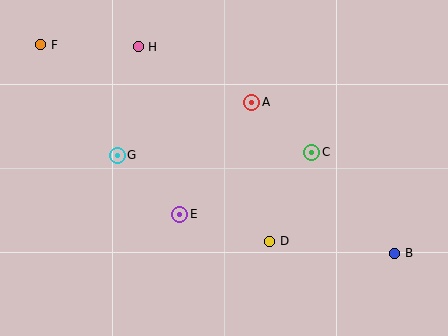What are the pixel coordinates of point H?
Point H is at (138, 47).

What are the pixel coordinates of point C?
Point C is at (312, 152).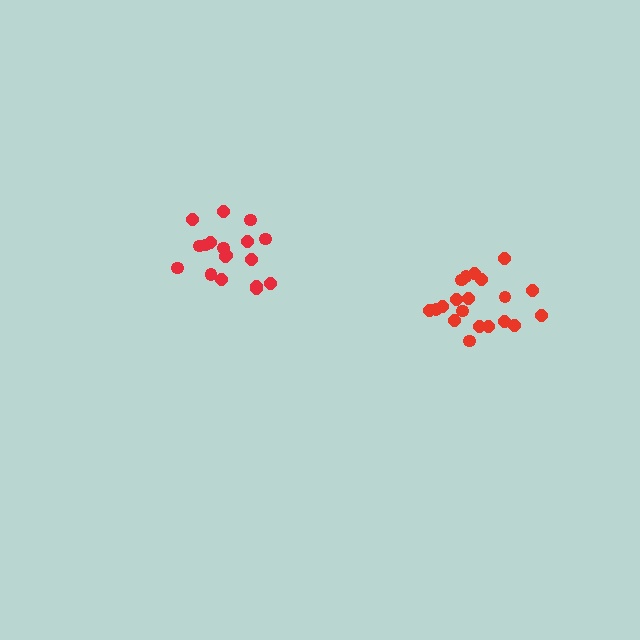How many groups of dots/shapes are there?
There are 2 groups.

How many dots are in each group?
Group 1: 20 dots, Group 2: 18 dots (38 total).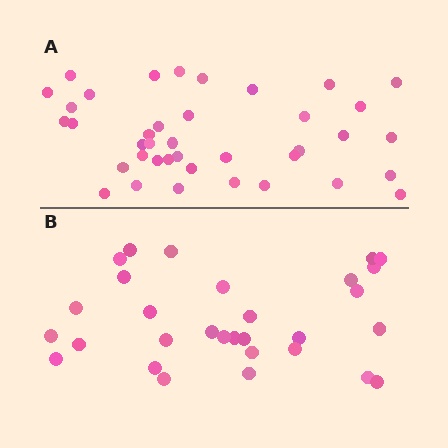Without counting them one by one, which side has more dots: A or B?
Region A (the top region) has more dots.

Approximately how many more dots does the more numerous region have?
Region A has roughly 8 or so more dots than region B.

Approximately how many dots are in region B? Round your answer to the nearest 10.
About 30 dots.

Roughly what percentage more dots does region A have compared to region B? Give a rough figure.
About 30% more.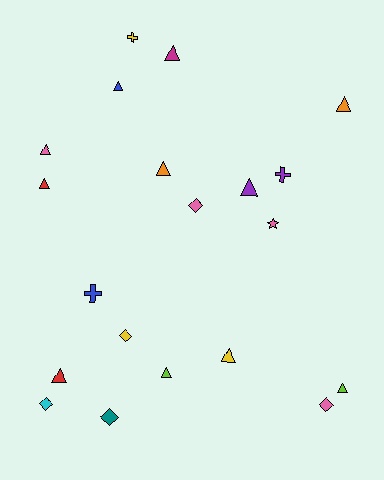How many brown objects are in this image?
There are no brown objects.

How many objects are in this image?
There are 20 objects.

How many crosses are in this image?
There are 3 crosses.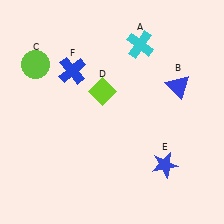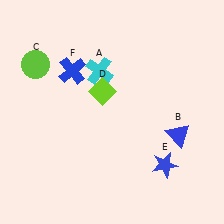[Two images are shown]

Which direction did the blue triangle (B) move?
The blue triangle (B) moved down.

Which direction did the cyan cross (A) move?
The cyan cross (A) moved left.